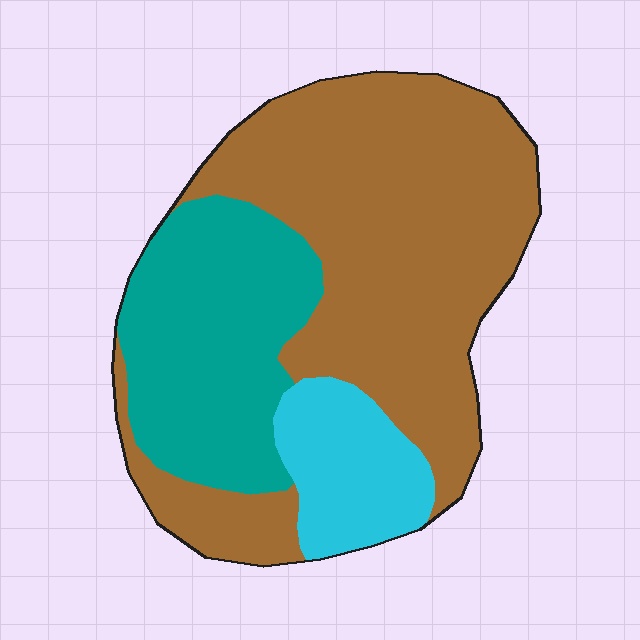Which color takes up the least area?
Cyan, at roughly 15%.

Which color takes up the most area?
Brown, at roughly 60%.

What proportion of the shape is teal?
Teal takes up about one quarter (1/4) of the shape.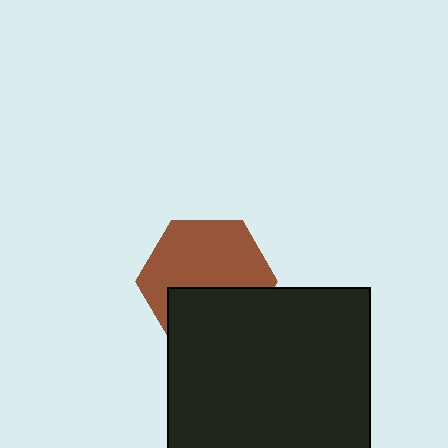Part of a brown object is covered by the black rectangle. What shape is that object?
It is a hexagon.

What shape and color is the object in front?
The object in front is a black rectangle.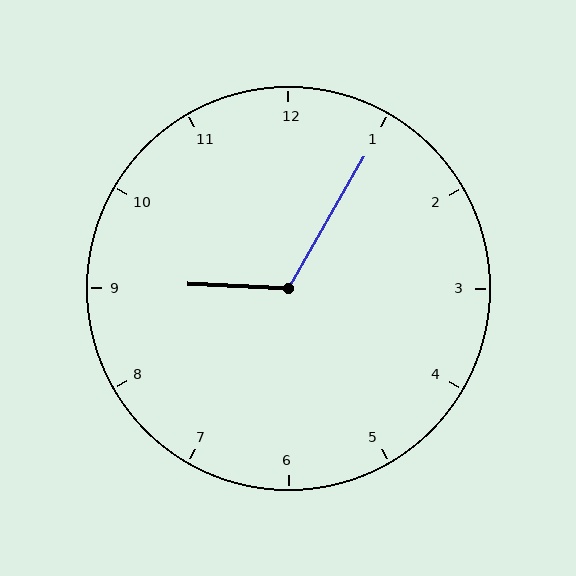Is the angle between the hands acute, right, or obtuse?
It is obtuse.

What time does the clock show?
9:05.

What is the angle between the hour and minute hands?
Approximately 118 degrees.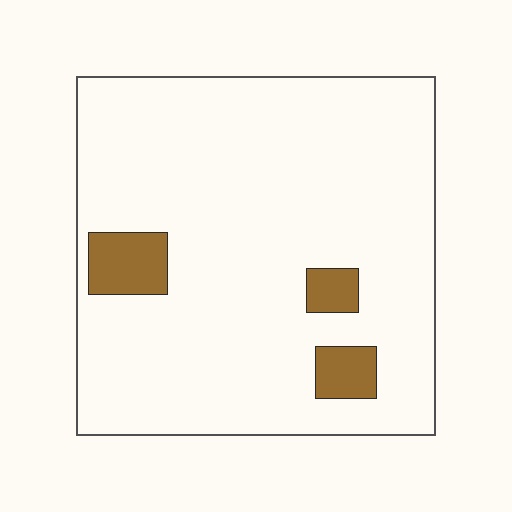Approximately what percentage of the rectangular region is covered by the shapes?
Approximately 10%.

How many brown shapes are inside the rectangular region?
3.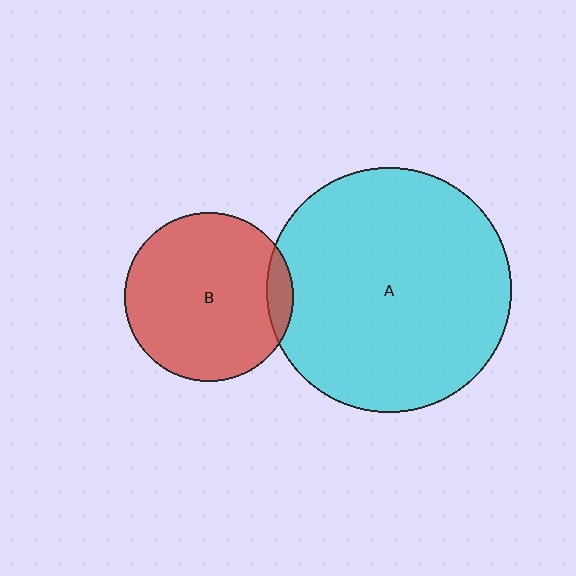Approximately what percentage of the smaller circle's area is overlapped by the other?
Approximately 10%.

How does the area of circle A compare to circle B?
Approximately 2.1 times.